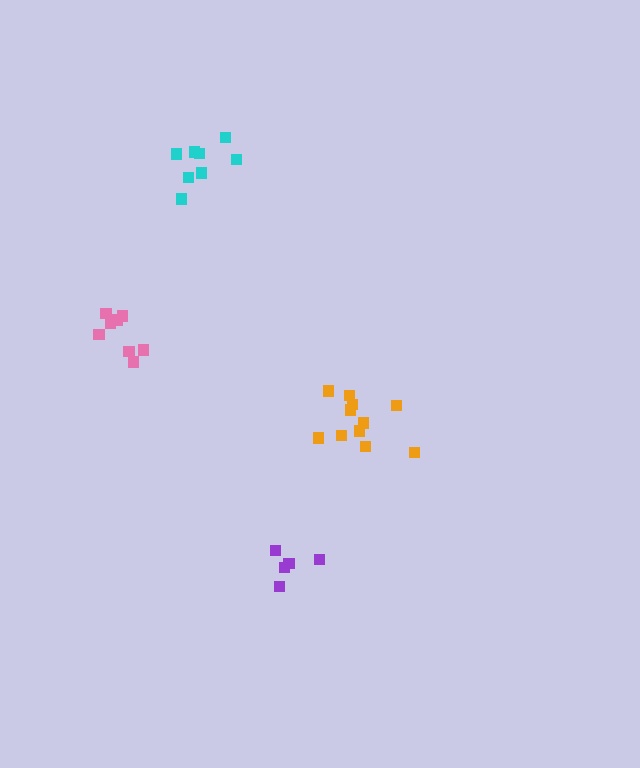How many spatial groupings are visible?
There are 4 spatial groupings.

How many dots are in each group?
Group 1: 5 dots, Group 2: 8 dots, Group 3: 8 dots, Group 4: 11 dots (32 total).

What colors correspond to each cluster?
The clusters are colored: purple, pink, cyan, orange.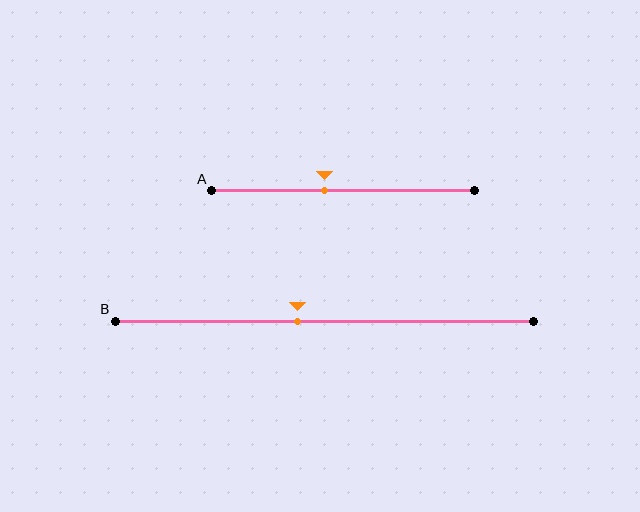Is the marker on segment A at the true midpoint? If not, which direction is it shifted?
No, the marker on segment A is shifted to the left by about 7% of the segment length.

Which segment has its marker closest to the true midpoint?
Segment B has its marker closest to the true midpoint.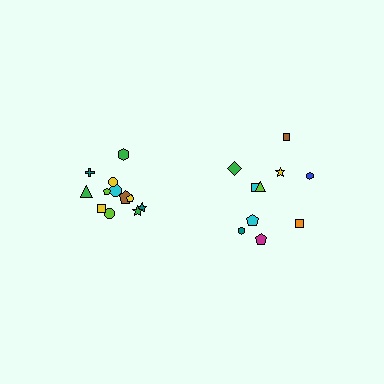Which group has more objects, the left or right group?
The left group.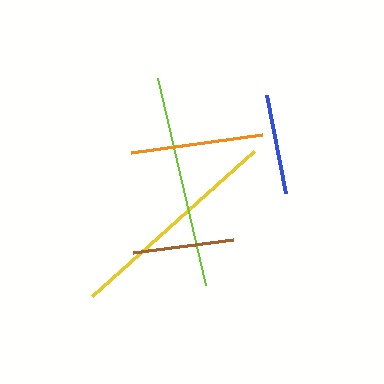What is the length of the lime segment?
The lime segment is approximately 212 pixels long.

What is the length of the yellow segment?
The yellow segment is approximately 217 pixels long.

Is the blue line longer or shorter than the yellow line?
The yellow line is longer than the blue line.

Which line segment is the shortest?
The blue line is the shortest at approximately 100 pixels.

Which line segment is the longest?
The yellow line is the longest at approximately 217 pixels.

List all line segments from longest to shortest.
From longest to shortest: yellow, lime, orange, brown, blue.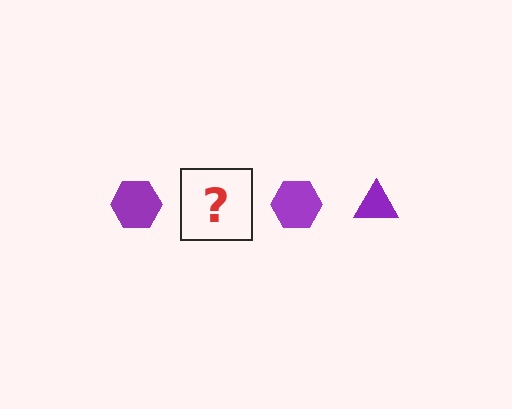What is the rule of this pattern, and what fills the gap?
The rule is that the pattern cycles through hexagon, triangle shapes in purple. The gap should be filled with a purple triangle.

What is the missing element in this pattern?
The missing element is a purple triangle.